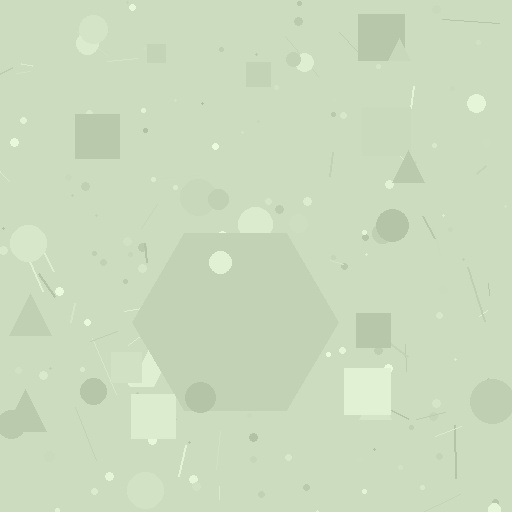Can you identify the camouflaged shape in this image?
The camouflaged shape is a hexagon.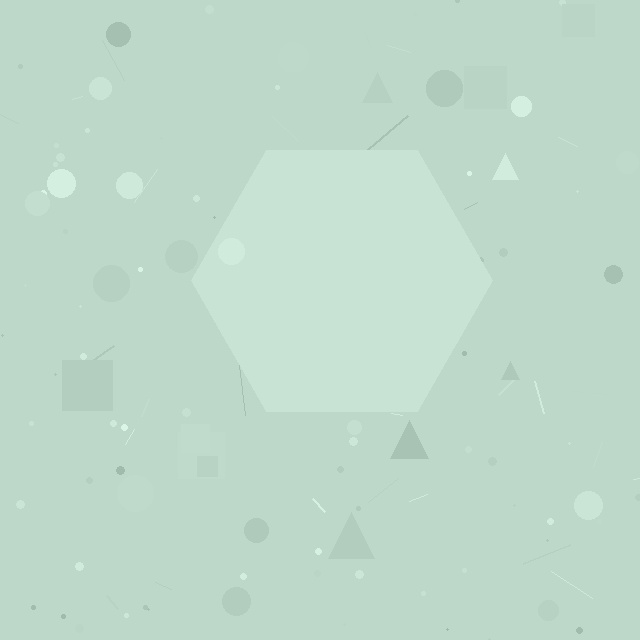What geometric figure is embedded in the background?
A hexagon is embedded in the background.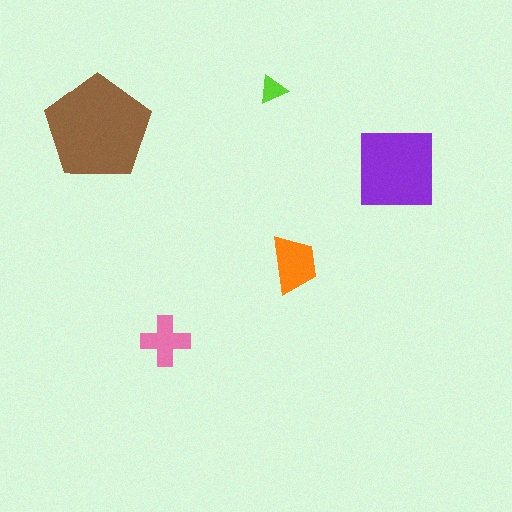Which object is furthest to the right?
The purple square is rightmost.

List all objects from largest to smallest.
The brown pentagon, the purple square, the orange trapezoid, the pink cross, the lime triangle.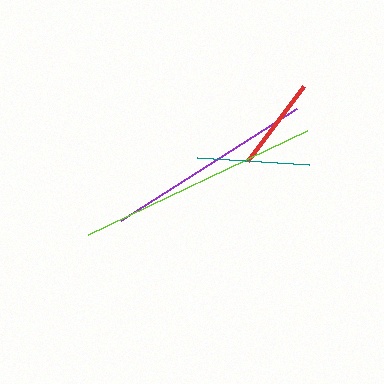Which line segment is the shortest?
The red line is the shortest at approximately 94 pixels.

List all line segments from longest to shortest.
From longest to shortest: lime, purple, teal, red.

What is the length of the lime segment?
The lime segment is approximately 242 pixels long.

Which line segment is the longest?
The lime line is the longest at approximately 242 pixels.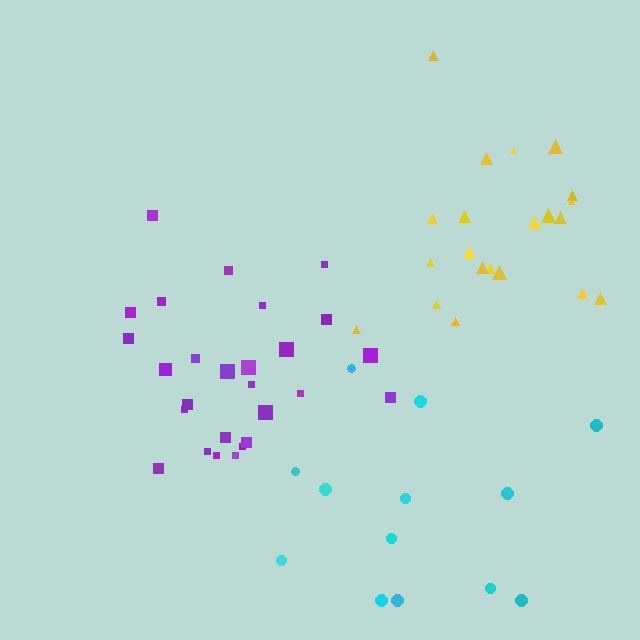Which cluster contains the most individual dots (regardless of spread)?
Purple (27).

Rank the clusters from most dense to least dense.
purple, yellow, cyan.